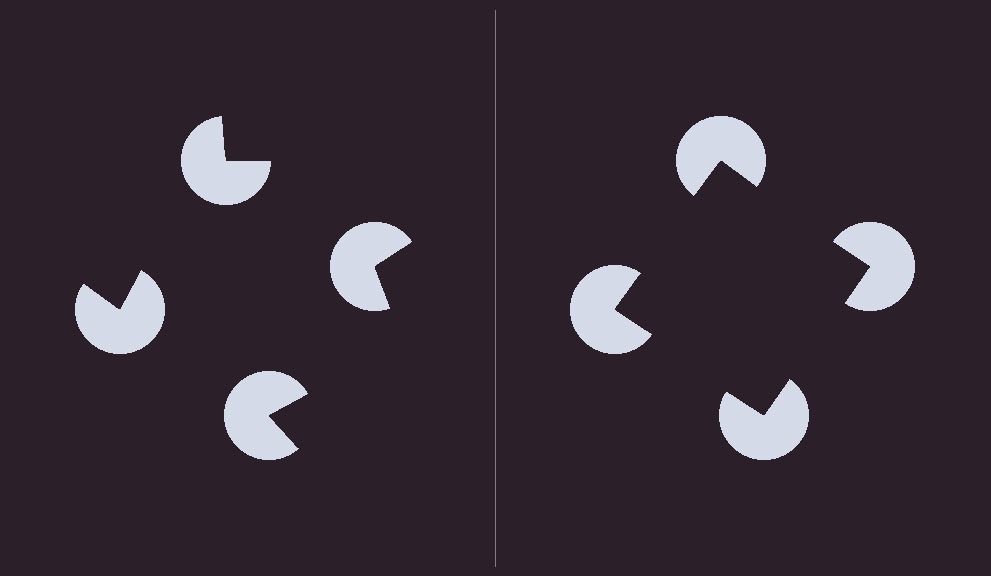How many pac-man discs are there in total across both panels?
8 — 4 on each side.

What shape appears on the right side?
An illusory square.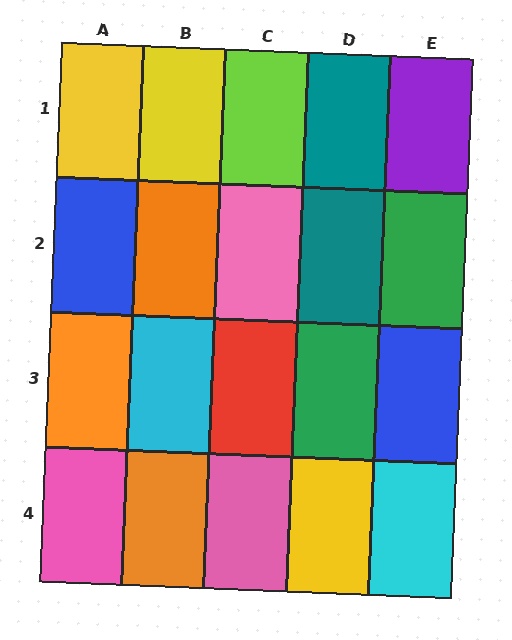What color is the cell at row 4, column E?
Cyan.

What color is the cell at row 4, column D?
Yellow.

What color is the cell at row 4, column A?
Pink.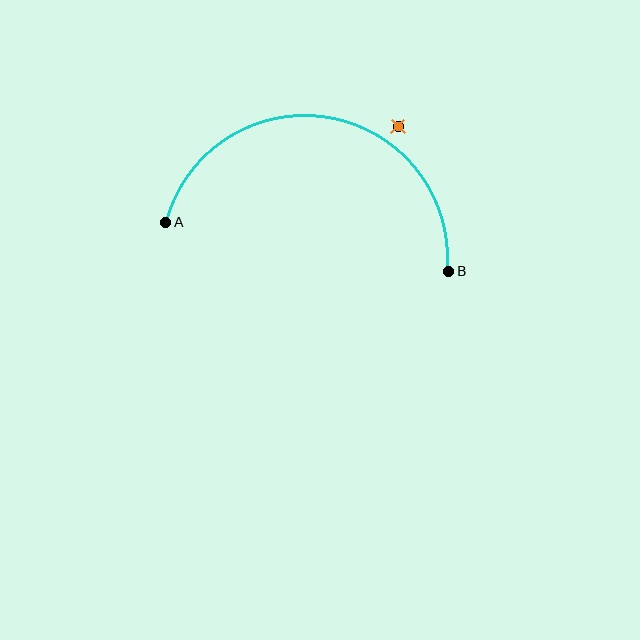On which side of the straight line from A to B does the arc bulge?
The arc bulges above the straight line connecting A and B.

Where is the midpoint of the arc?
The arc midpoint is the point on the curve farthest from the straight line joining A and B. It sits above that line.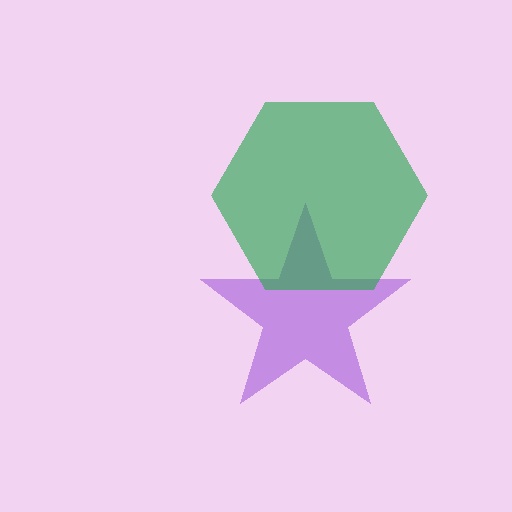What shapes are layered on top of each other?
The layered shapes are: a purple star, a green hexagon.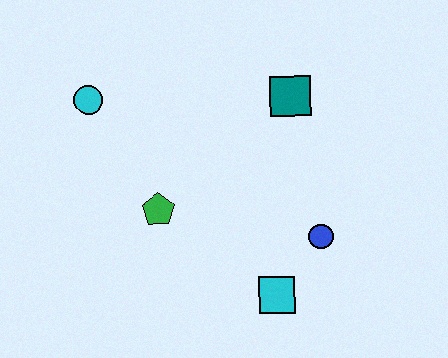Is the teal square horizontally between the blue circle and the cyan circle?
Yes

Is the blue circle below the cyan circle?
Yes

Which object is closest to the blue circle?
The cyan square is closest to the blue circle.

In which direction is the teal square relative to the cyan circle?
The teal square is to the right of the cyan circle.